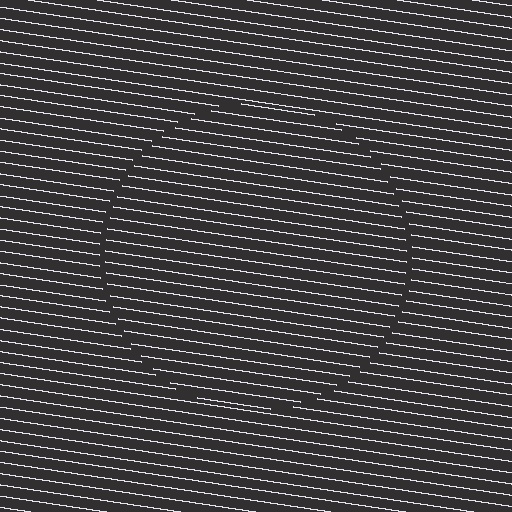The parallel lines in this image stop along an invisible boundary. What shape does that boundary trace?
An illusory circle. The interior of the shape contains the same grating, shifted by half a period — the contour is defined by the phase discontinuity where line-ends from the inner and outer gratings abut.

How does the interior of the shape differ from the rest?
The interior of the shape contains the same grating, shifted by half a period — the contour is defined by the phase discontinuity where line-ends from the inner and outer gratings abut.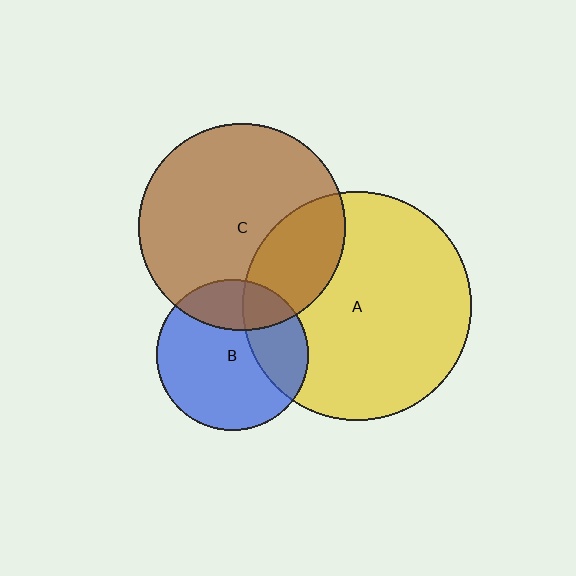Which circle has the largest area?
Circle A (yellow).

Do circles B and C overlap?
Yes.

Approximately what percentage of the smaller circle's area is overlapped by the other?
Approximately 25%.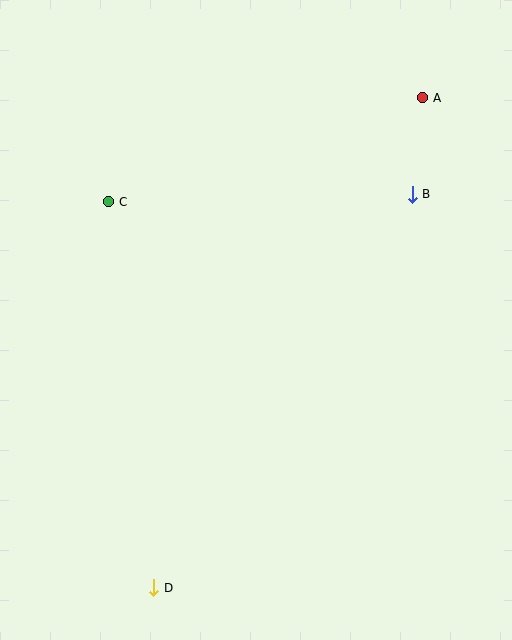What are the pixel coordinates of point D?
Point D is at (154, 588).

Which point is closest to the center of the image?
Point C at (109, 202) is closest to the center.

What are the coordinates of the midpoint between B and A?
The midpoint between B and A is at (417, 146).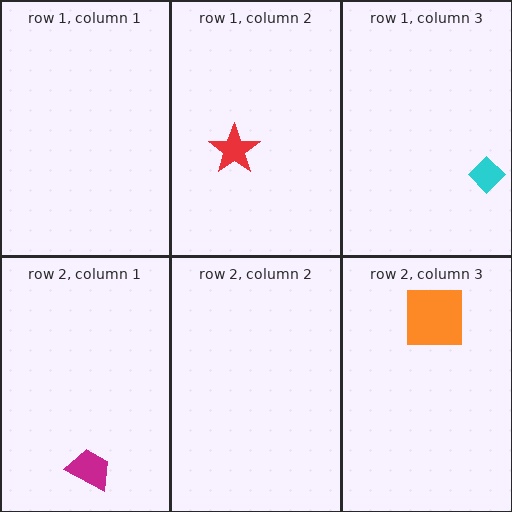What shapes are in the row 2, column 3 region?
The orange square.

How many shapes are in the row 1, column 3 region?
1.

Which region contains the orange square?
The row 2, column 3 region.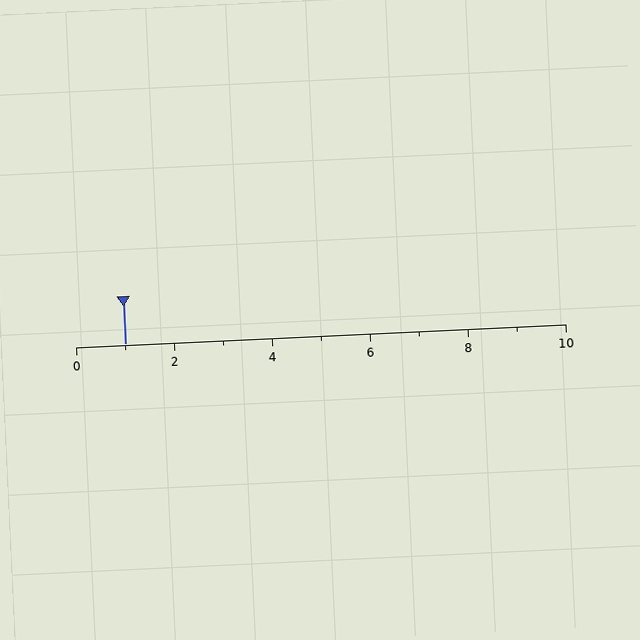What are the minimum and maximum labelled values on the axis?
The axis runs from 0 to 10.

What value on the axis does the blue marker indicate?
The marker indicates approximately 1.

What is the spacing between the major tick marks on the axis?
The major ticks are spaced 2 apart.